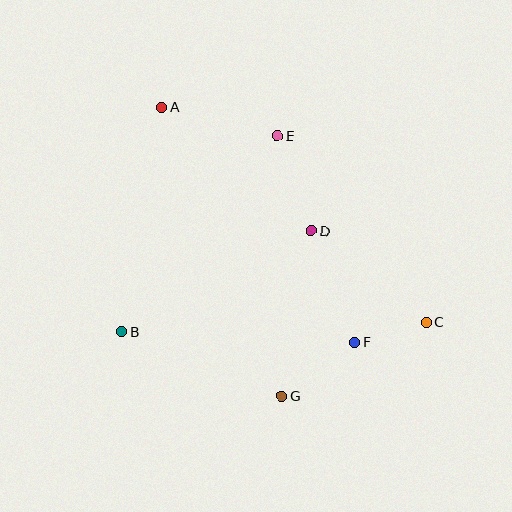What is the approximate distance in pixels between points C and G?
The distance between C and G is approximately 162 pixels.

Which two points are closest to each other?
Points C and F are closest to each other.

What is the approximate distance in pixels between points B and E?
The distance between B and E is approximately 250 pixels.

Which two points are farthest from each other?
Points A and C are farthest from each other.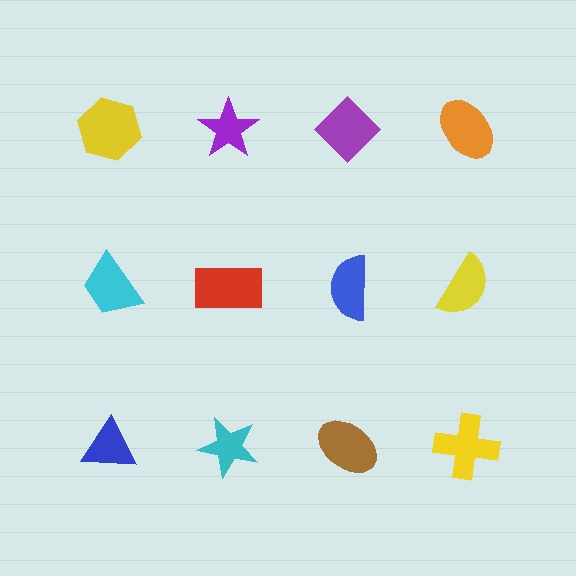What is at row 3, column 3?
A brown ellipse.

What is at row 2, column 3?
A blue semicircle.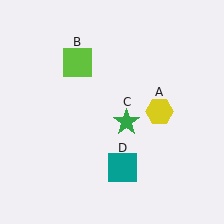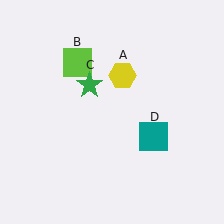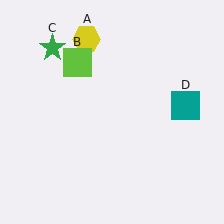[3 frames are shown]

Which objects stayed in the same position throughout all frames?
Lime square (object B) remained stationary.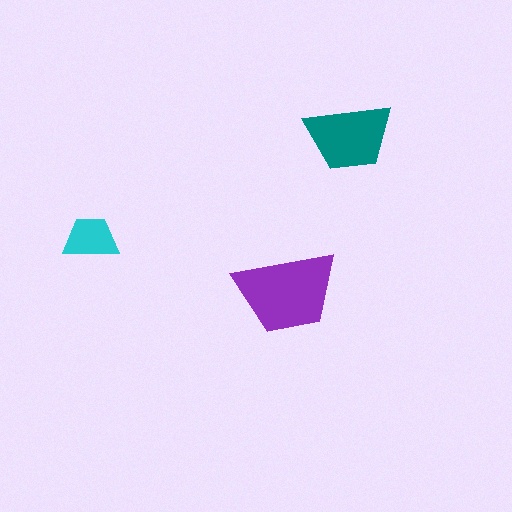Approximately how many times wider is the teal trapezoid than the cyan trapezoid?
About 1.5 times wider.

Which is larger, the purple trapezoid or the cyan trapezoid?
The purple one.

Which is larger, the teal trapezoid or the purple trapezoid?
The purple one.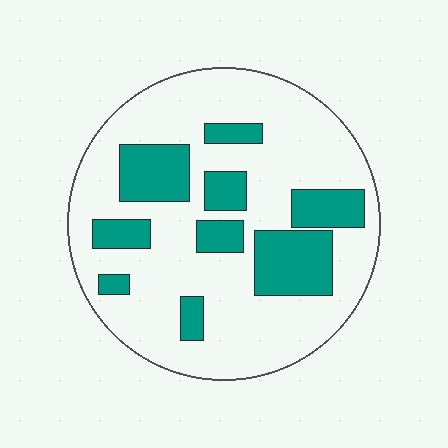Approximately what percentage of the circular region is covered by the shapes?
Approximately 25%.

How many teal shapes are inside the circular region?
9.